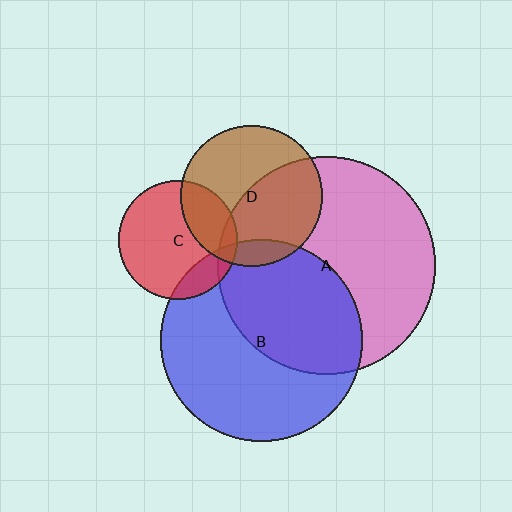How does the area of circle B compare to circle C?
Approximately 2.8 times.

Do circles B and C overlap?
Yes.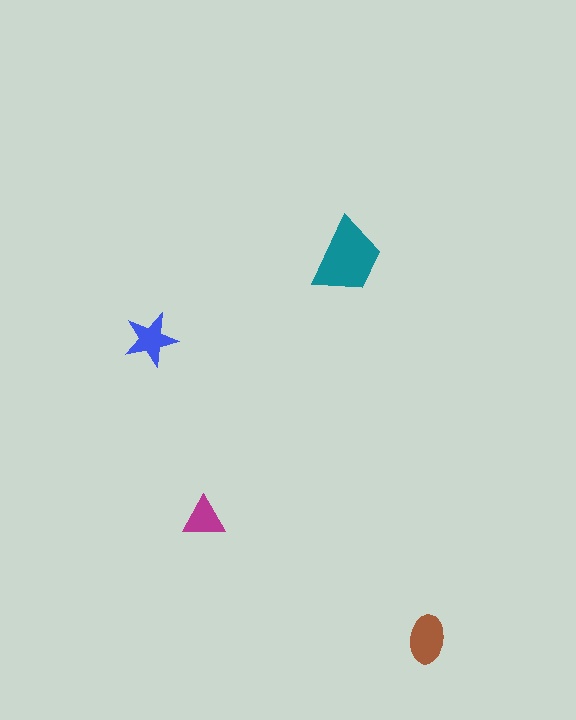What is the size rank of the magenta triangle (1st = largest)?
4th.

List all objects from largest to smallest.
The teal trapezoid, the brown ellipse, the blue star, the magenta triangle.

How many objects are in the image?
There are 4 objects in the image.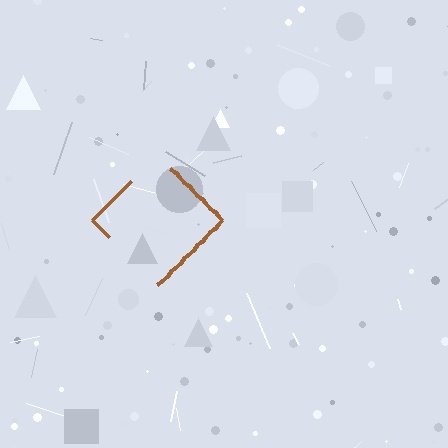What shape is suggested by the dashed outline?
The dashed outline suggests a diamond.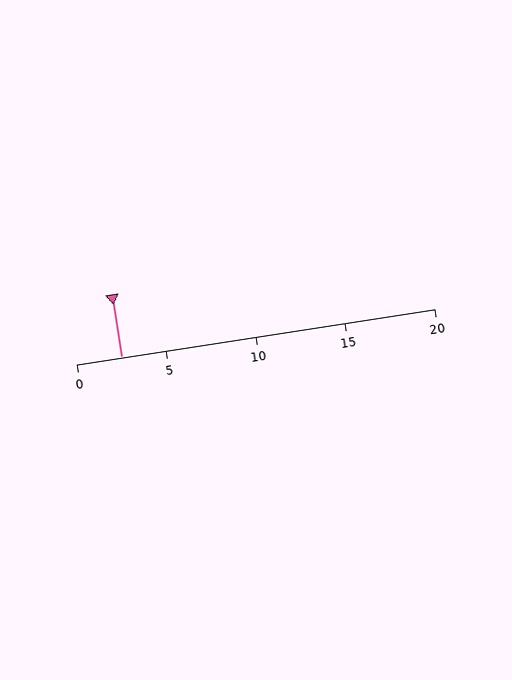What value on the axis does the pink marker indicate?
The marker indicates approximately 2.5.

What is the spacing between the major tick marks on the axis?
The major ticks are spaced 5 apart.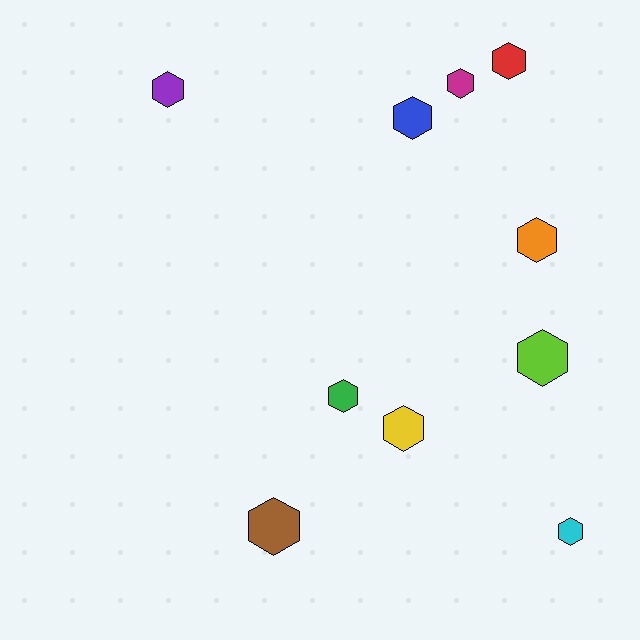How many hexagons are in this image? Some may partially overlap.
There are 10 hexagons.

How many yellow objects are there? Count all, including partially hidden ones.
There is 1 yellow object.